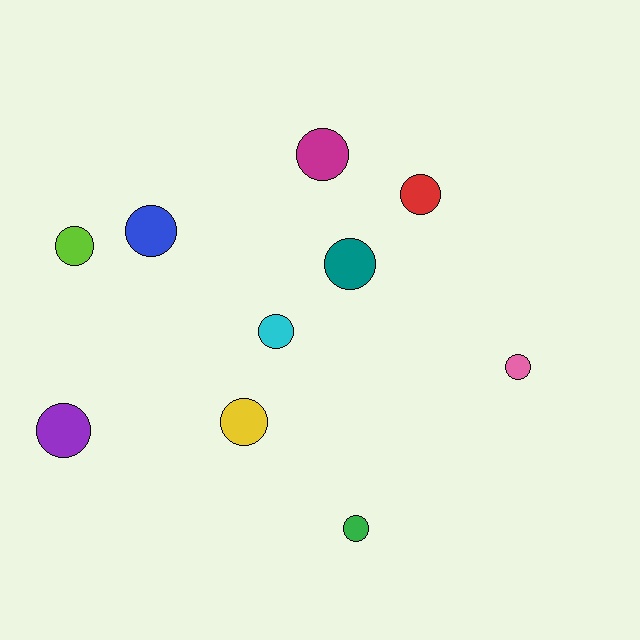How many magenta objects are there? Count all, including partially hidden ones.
There is 1 magenta object.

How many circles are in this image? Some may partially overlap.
There are 10 circles.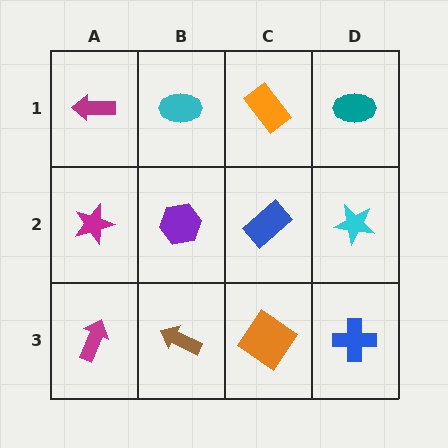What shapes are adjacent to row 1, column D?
A cyan star (row 2, column D), an orange rectangle (row 1, column C).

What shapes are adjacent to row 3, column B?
A purple hexagon (row 2, column B), a magenta arrow (row 3, column A), an orange diamond (row 3, column C).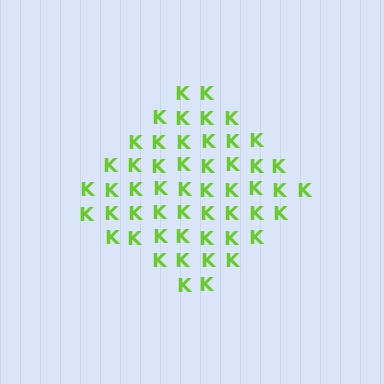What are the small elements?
The small elements are letter K's.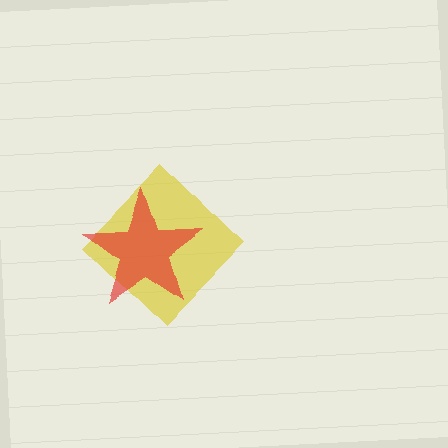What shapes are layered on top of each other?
The layered shapes are: a yellow diamond, a red star.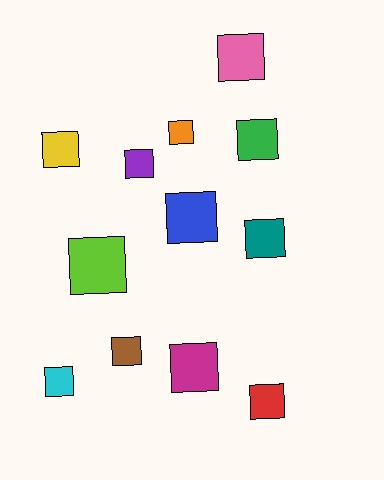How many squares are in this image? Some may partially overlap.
There are 12 squares.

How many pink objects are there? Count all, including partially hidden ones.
There is 1 pink object.